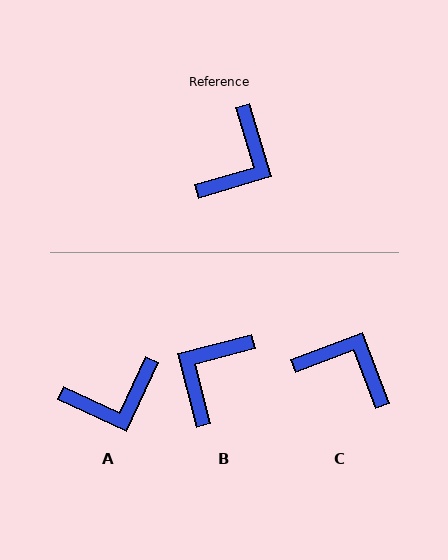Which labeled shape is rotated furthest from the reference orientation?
B, about 177 degrees away.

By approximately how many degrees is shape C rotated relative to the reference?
Approximately 94 degrees counter-clockwise.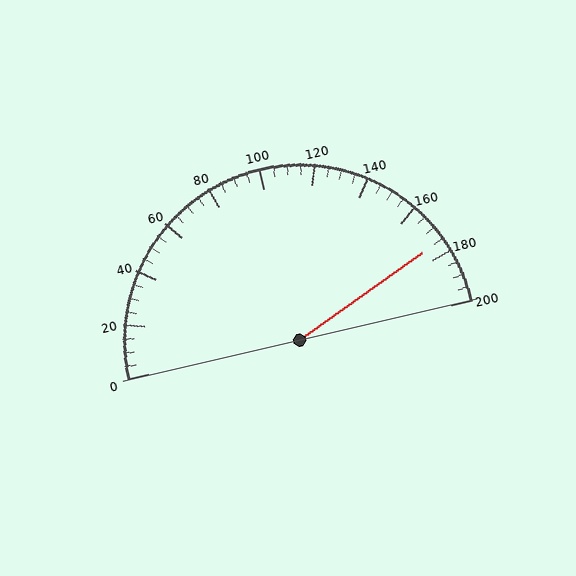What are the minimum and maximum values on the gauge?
The gauge ranges from 0 to 200.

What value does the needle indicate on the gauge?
The needle indicates approximately 175.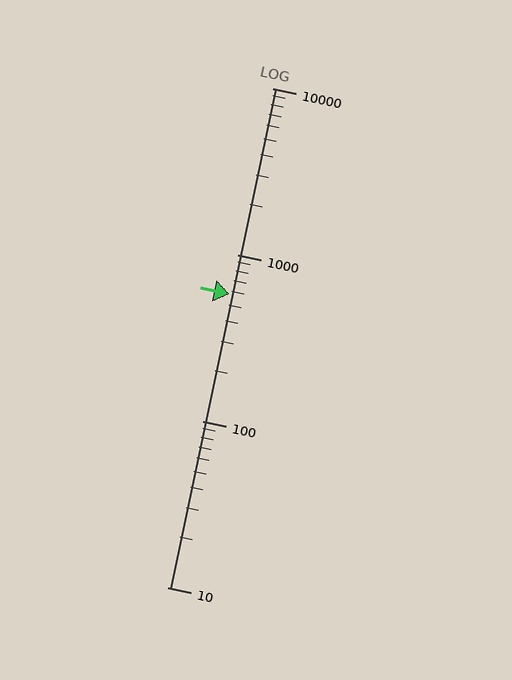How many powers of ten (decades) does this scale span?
The scale spans 3 decades, from 10 to 10000.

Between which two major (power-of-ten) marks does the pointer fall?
The pointer is between 100 and 1000.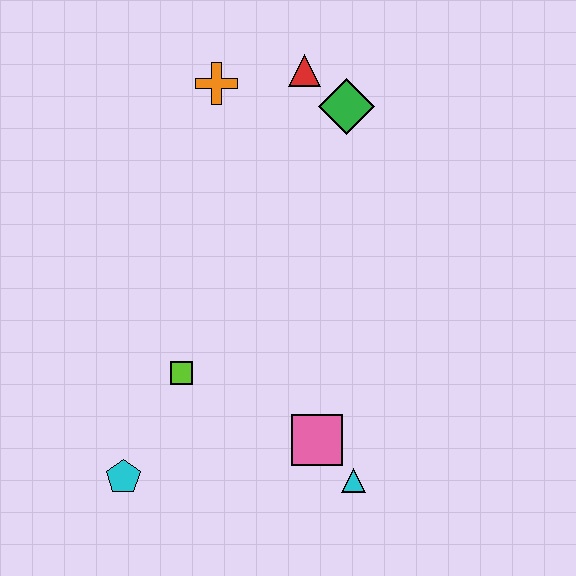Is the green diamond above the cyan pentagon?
Yes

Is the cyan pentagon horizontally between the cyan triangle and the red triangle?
No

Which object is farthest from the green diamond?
The cyan pentagon is farthest from the green diamond.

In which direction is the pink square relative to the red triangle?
The pink square is below the red triangle.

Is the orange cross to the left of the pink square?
Yes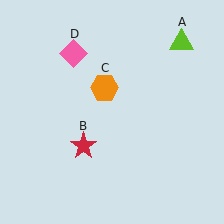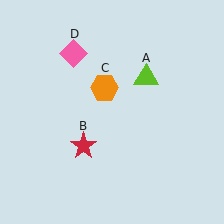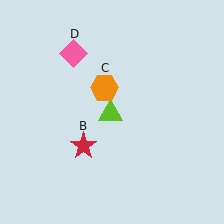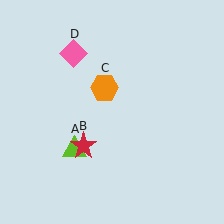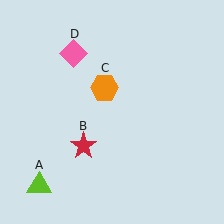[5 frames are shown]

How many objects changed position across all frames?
1 object changed position: lime triangle (object A).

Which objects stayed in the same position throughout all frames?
Red star (object B) and orange hexagon (object C) and pink diamond (object D) remained stationary.